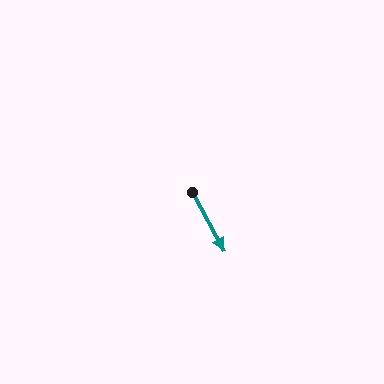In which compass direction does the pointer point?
Southeast.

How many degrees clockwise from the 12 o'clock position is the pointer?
Approximately 151 degrees.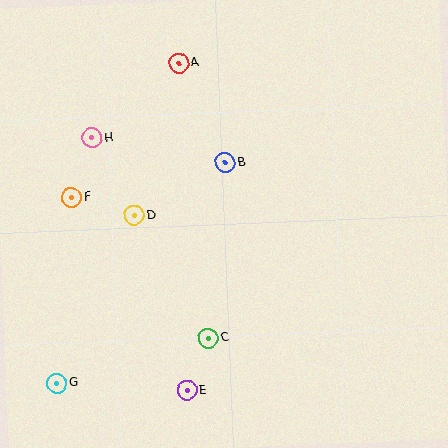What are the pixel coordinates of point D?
Point D is at (135, 215).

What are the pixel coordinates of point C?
Point C is at (209, 338).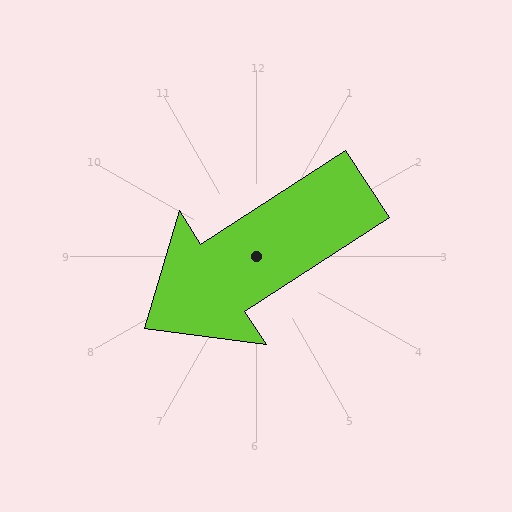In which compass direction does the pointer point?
Southwest.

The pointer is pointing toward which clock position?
Roughly 8 o'clock.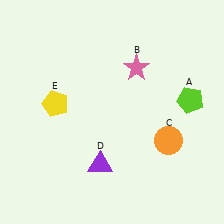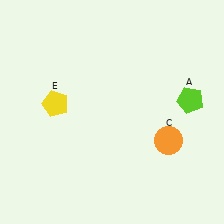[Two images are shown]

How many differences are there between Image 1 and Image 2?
There are 2 differences between the two images.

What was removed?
The pink star (B), the purple triangle (D) were removed in Image 2.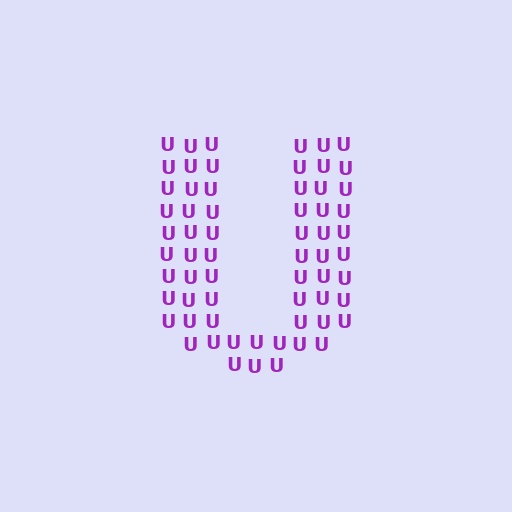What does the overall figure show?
The overall figure shows the letter U.